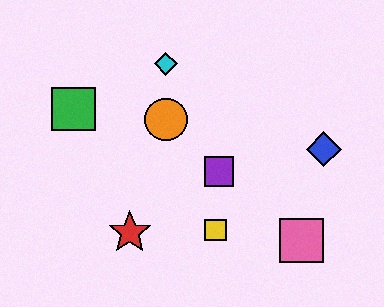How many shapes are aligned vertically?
2 shapes (the orange circle, the cyan diamond) are aligned vertically.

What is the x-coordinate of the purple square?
The purple square is at x≈219.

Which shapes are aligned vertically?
The orange circle, the cyan diamond are aligned vertically.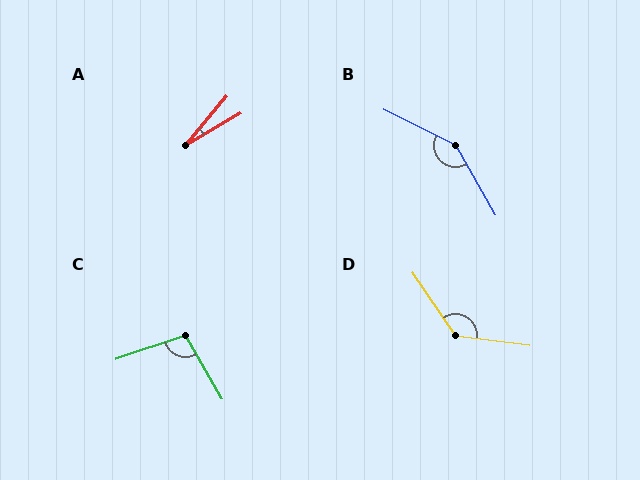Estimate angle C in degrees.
Approximately 101 degrees.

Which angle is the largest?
B, at approximately 146 degrees.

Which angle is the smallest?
A, at approximately 20 degrees.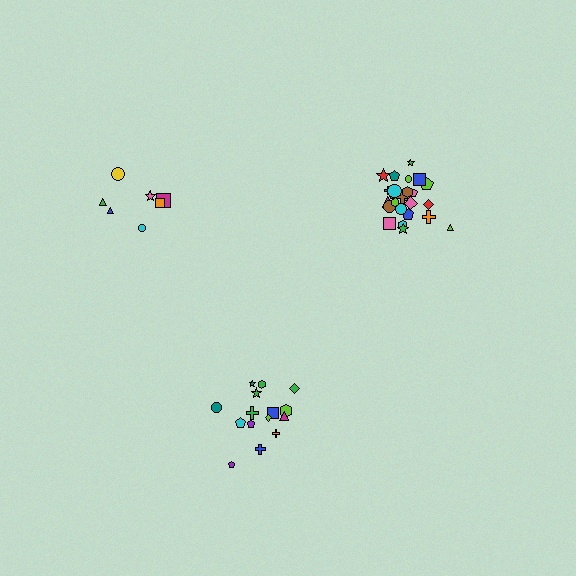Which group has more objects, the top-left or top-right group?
The top-right group.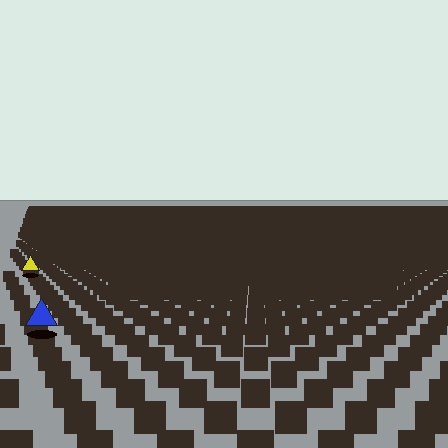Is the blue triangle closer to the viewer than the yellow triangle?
Yes. The blue triangle is closer — you can tell from the texture gradient: the ground texture is coarser near it.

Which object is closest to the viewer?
The blue triangle is closest. The texture marks near it are larger and more spread out.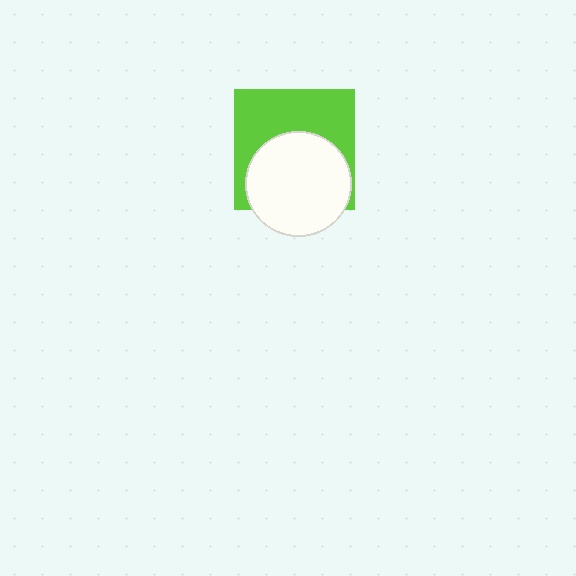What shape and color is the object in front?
The object in front is a white circle.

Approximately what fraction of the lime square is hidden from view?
Roughly 48% of the lime square is hidden behind the white circle.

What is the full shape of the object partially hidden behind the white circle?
The partially hidden object is a lime square.